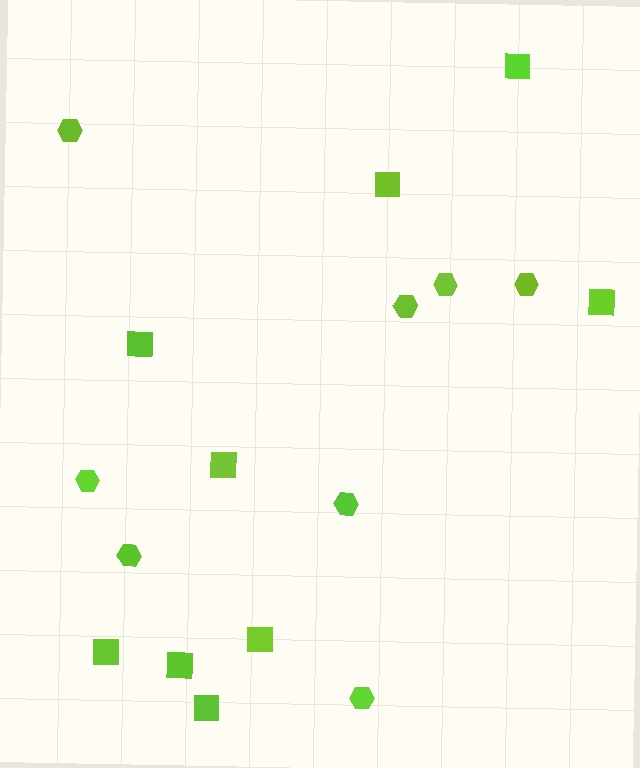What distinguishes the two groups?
There are 2 groups: one group of squares (9) and one group of hexagons (8).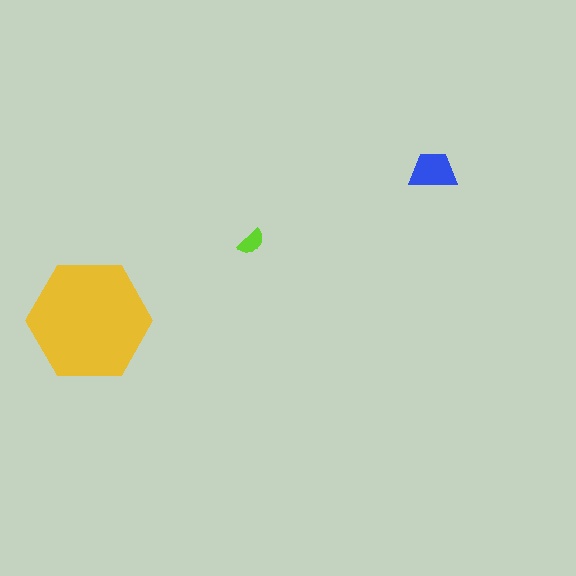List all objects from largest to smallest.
The yellow hexagon, the blue trapezoid, the lime semicircle.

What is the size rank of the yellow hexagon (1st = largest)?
1st.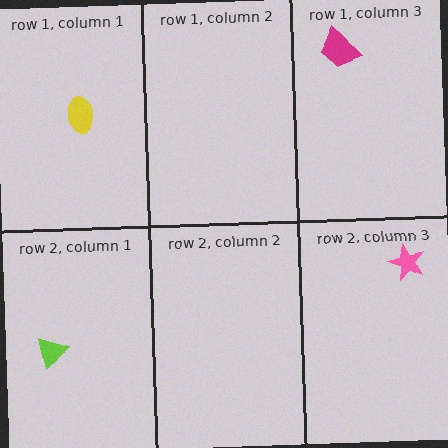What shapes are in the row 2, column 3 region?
The pink star.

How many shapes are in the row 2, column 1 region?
1.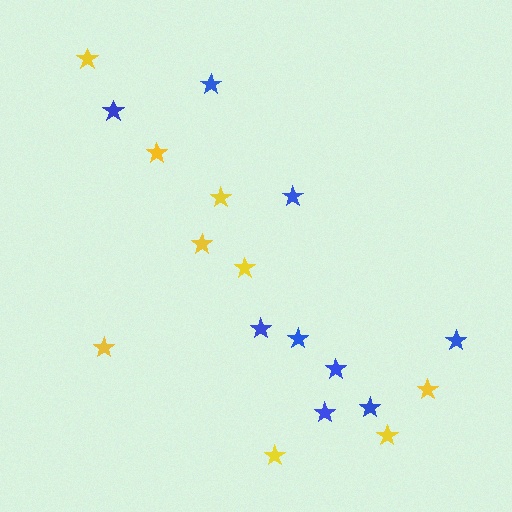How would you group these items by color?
There are 2 groups: one group of yellow stars (9) and one group of blue stars (9).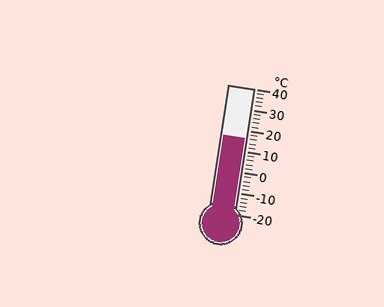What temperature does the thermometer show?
The thermometer shows approximately 16°C.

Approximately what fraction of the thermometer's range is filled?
The thermometer is filled to approximately 60% of its range.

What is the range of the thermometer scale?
The thermometer scale ranges from -20°C to 40°C.